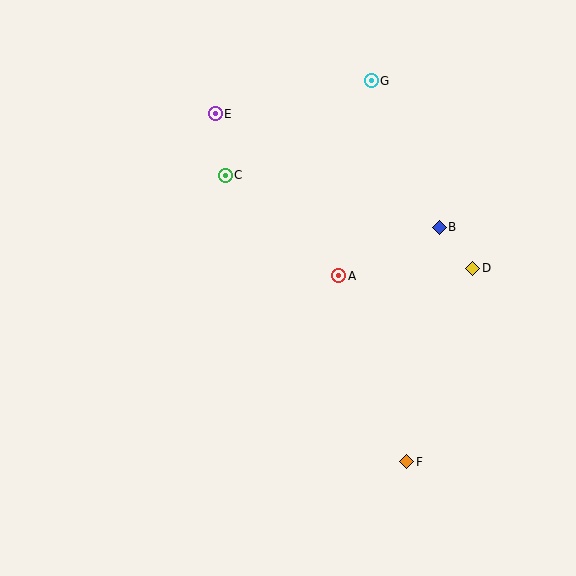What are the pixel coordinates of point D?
Point D is at (473, 268).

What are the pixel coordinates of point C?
Point C is at (225, 175).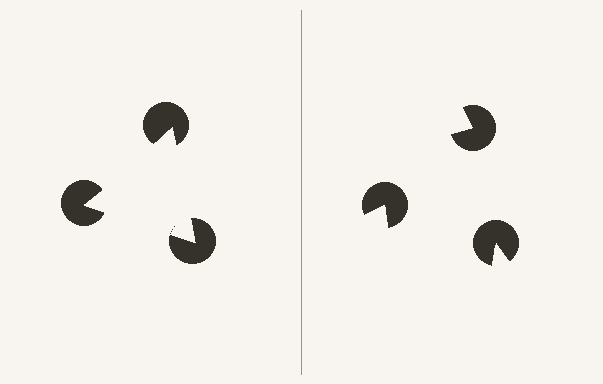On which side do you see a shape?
An illusory triangle appears on the left side. On the right side the wedge cuts are rotated, so no coherent shape forms.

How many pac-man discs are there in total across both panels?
6 — 3 on each side.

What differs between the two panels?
The pac-man discs are positioned identically on both sides; only the wedge orientations differ. On the left they align to a triangle; on the right they are misaligned.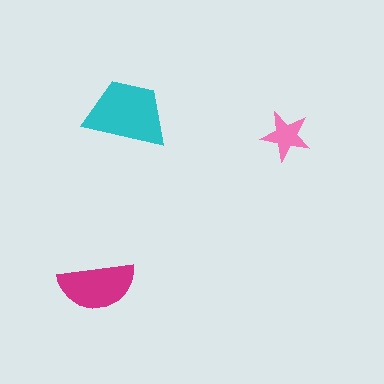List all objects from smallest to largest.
The pink star, the magenta semicircle, the cyan trapezoid.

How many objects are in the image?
There are 3 objects in the image.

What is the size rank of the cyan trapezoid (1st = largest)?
1st.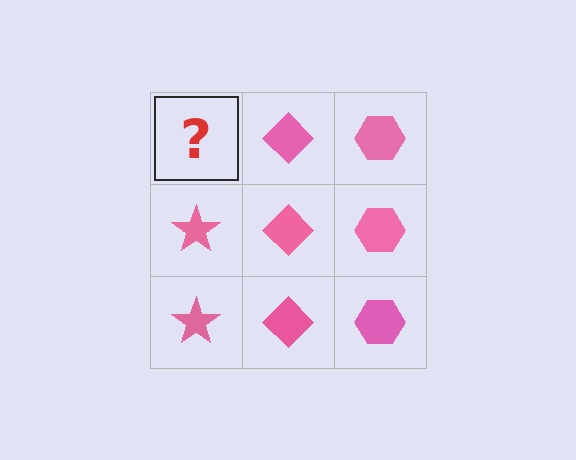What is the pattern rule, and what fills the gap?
The rule is that each column has a consistent shape. The gap should be filled with a pink star.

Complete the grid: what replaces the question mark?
The question mark should be replaced with a pink star.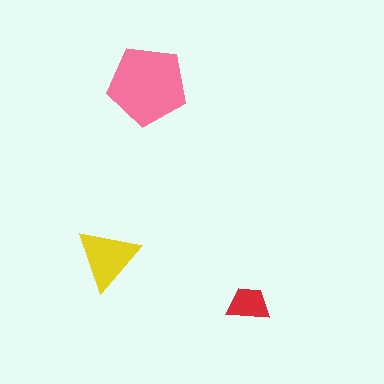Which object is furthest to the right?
The red trapezoid is rightmost.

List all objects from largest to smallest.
The pink pentagon, the yellow triangle, the red trapezoid.